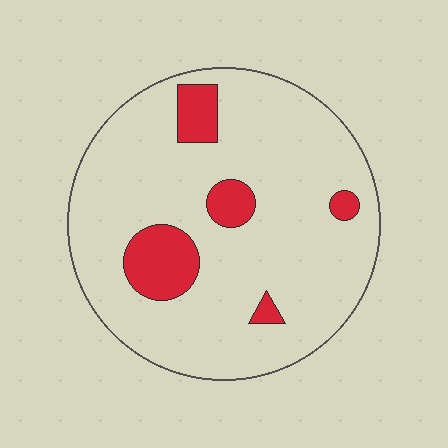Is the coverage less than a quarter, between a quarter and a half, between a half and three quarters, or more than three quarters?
Less than a quarter.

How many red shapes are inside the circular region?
5.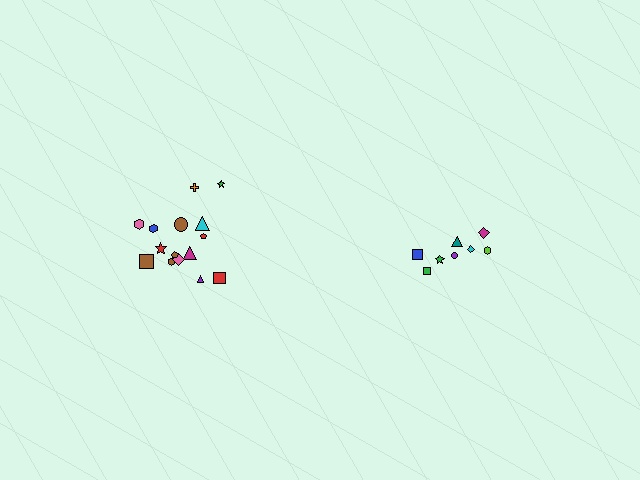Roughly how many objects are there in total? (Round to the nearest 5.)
Roughly 25 objects in total.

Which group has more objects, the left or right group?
The left group.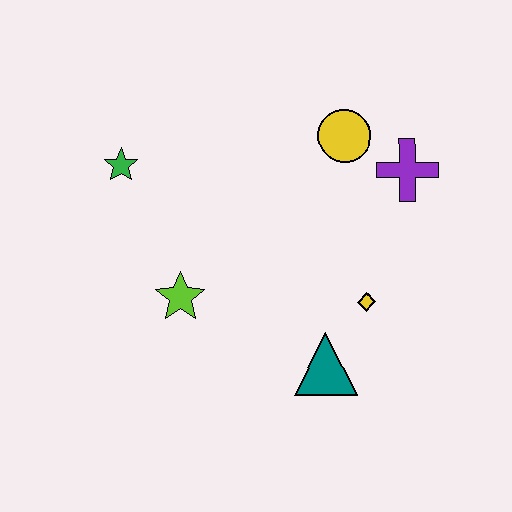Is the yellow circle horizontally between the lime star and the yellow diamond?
Yes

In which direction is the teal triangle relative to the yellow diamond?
The teal triangle is below the yellow diamond.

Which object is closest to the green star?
The lime star is closest to the green star.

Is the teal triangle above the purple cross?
No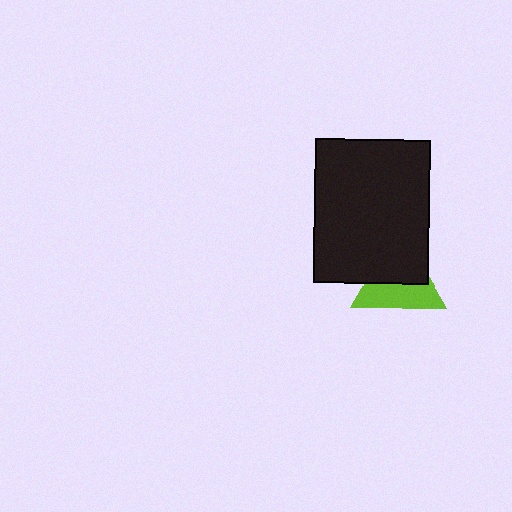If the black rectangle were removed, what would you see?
You would see the complete lime triangle.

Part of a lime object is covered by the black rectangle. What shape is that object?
It is a triangle.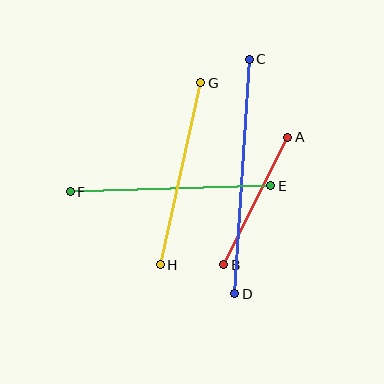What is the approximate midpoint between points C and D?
The midpoint is at approximately (242, 177) pixels.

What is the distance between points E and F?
The distance is approximately 201 pixels.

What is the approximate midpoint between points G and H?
The midpoint is at approximately (181, 174) pixels.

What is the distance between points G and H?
The distance is approximately 187 pixels.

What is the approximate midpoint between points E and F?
The midpoint is at approximately (170, 189) pixels.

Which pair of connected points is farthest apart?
Points C and D are farthest apart.